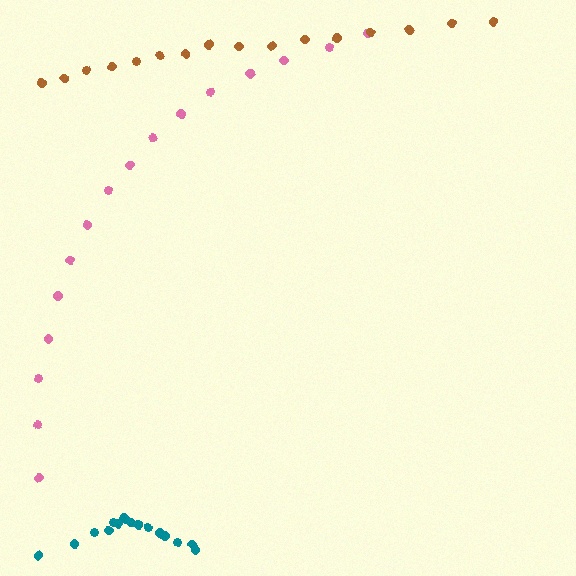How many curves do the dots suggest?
There are 3 distinct paths.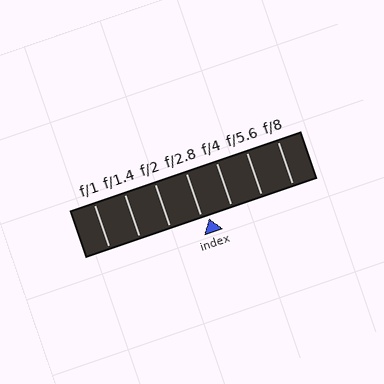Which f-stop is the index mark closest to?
The index mark is closest to f/2.8.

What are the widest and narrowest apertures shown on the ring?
The widest aperture shown is f/1 and the narrowest is f/8.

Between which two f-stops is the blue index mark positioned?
The index mark is between f/2.8 and f/4.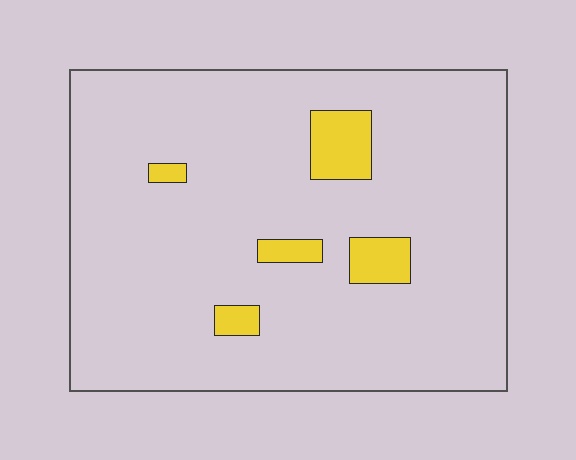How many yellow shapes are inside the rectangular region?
5.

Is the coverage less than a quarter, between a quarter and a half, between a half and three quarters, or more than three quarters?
Less than a quarter.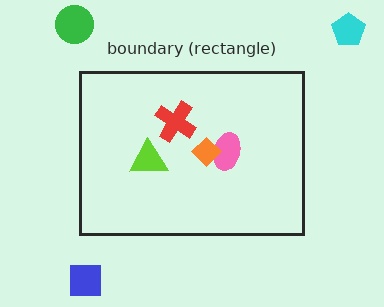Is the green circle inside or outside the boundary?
Outside.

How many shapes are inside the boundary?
4 inside, 3 outside.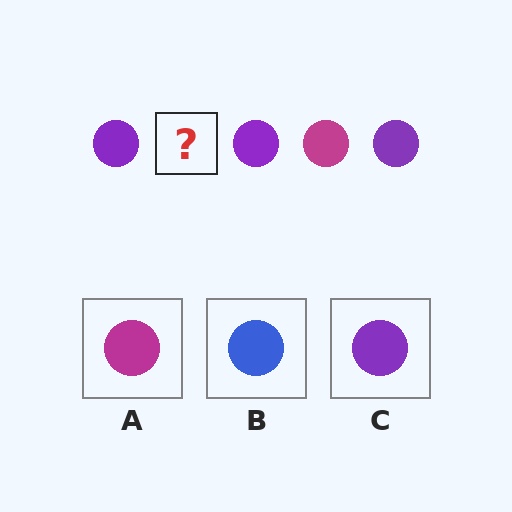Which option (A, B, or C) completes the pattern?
A.